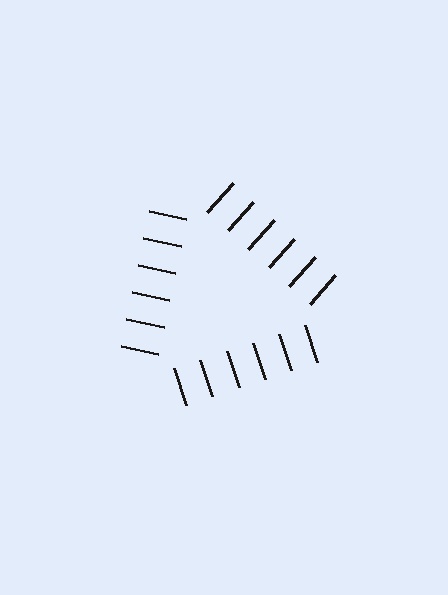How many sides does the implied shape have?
3 sides — the line-ends trace a triangle.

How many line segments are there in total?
18 — 6 along each of the 3 edges.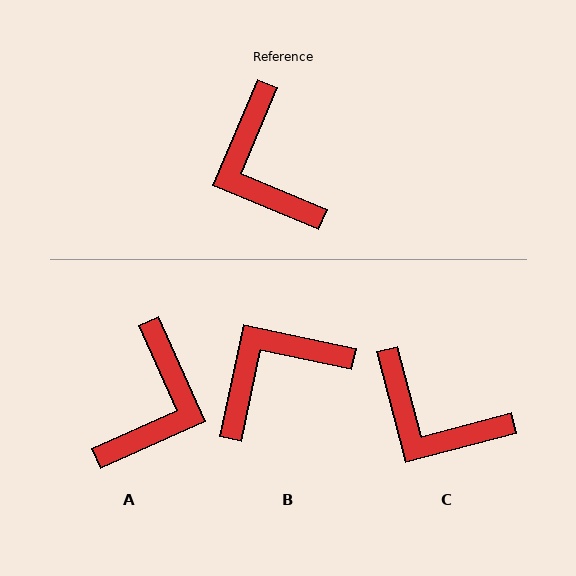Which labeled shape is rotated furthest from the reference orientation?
A, about 137 degrees away.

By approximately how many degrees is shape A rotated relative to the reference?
Approximately 137 degrees counter-clockwise.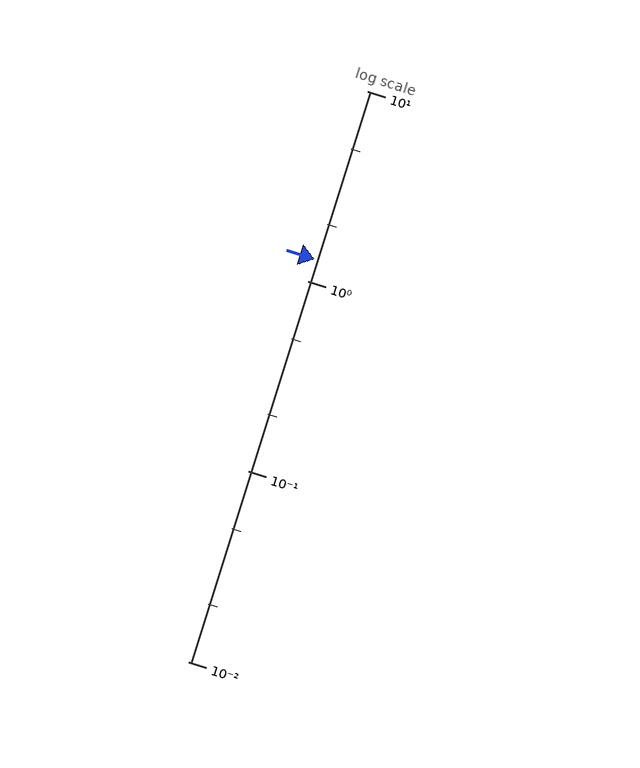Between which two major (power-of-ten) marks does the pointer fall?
The pointer is between 1 and 10.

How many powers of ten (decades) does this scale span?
The scale spans 3 decades, from 0.01 to 10.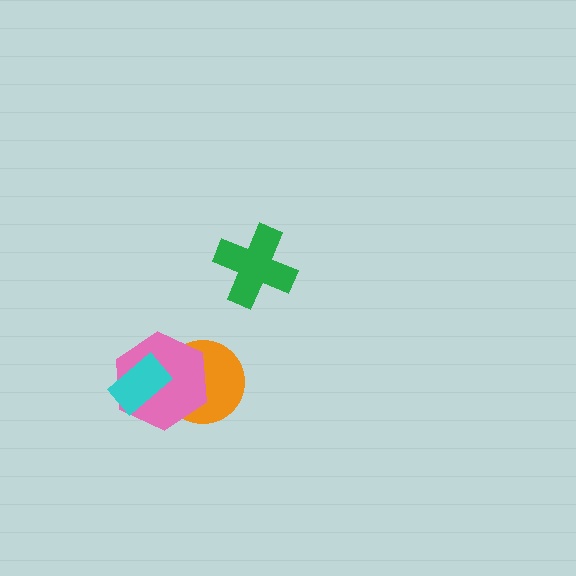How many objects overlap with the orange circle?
1 object overlaps with the orange circle.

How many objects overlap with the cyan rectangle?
1 object overlaps with the cyan rectangle.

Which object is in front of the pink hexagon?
The cyan rectangle is in front of the pink hexagon.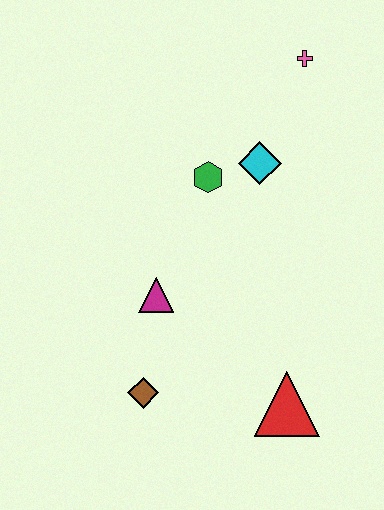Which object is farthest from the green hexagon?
The red triangle is farthest from the green hexagon.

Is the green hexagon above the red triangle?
Yes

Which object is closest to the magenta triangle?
The brown diamond is closest to the magenta triangle.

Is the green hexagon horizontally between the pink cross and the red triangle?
No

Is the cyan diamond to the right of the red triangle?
No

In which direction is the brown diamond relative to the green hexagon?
The brown diamond is below the green hexagon.